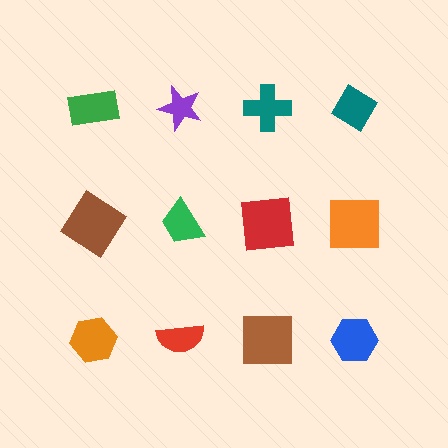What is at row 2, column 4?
An orange square.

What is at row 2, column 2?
A green trapezoid.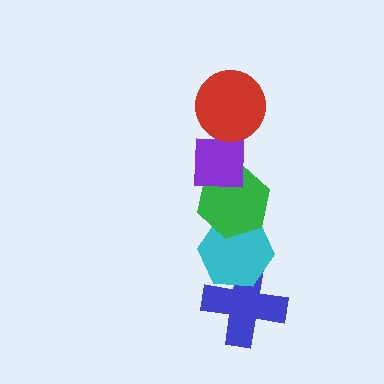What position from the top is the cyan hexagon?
The cyan hexagon is 4th from the top.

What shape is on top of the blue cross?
The cyan hexagon is on top of the blue cross.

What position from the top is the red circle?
The red circle is 1st from the top.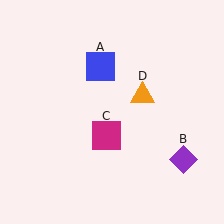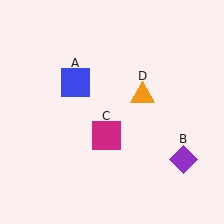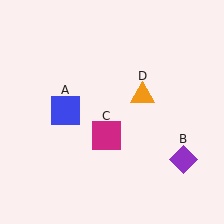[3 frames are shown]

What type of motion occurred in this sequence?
The blue square (object A) rotated counterclockwise around the center of the scene.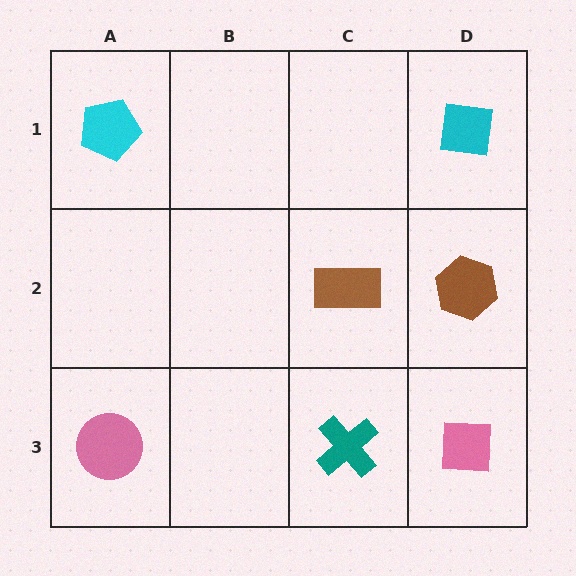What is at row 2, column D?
A brown hexagon.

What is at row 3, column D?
A pink square.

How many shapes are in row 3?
3 shapes.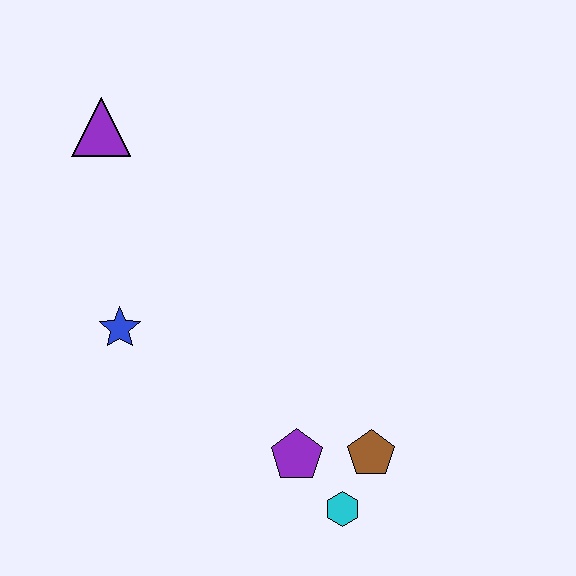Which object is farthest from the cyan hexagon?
The purple triangle is farthest from the cyan hexagon.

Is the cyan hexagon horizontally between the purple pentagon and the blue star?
No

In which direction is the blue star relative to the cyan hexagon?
The blue star is to the left of the cyan hexagon.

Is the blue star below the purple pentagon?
No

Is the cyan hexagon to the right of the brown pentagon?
No